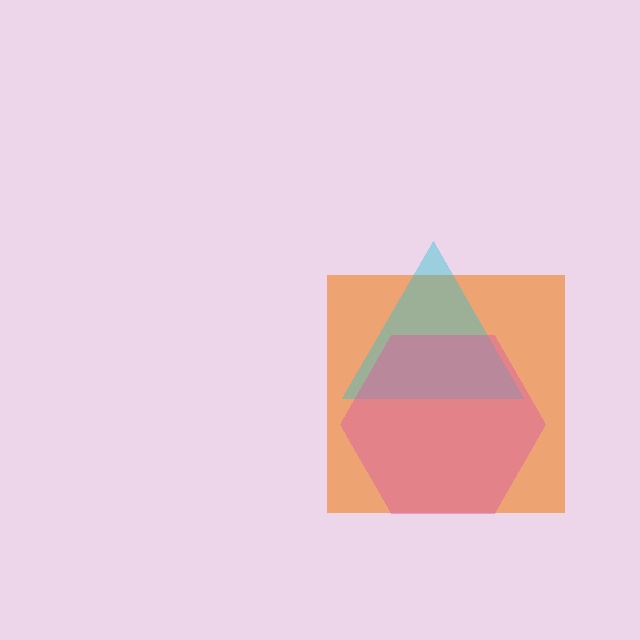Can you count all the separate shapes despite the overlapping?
Yes, there are 3 separate shapes.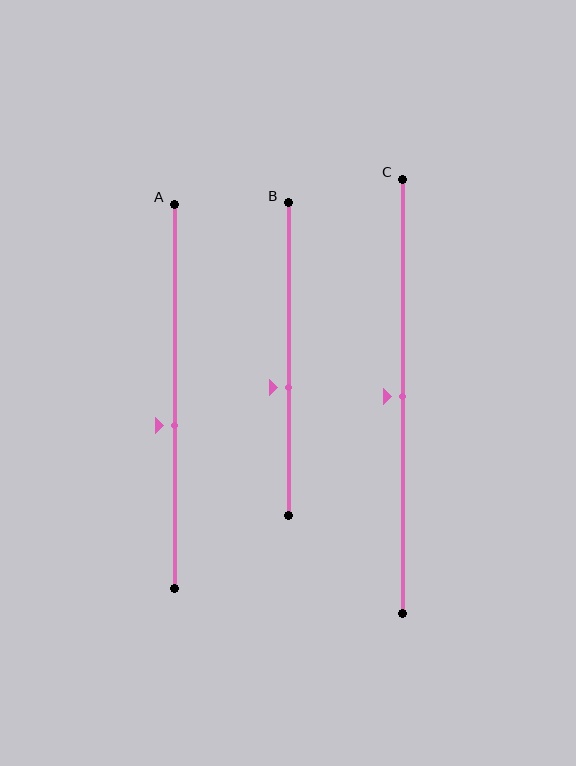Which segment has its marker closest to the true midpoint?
Segment C has its marker closest to the true midpoint.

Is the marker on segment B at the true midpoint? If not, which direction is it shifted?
No, the marker on segment B is shifted downward by about 9% of the segment length.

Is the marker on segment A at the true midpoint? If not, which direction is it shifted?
No, the marker on segment A is shifted downward by about 8% of the segment length.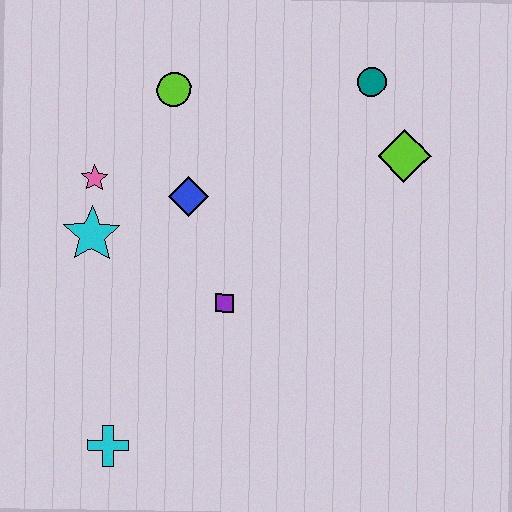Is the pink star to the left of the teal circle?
Yes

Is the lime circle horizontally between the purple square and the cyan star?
Yes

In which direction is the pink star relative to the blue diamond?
The pink star is to the left of the blue diamond.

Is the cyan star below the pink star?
Yes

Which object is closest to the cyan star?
The pink star is closest to the cyan star.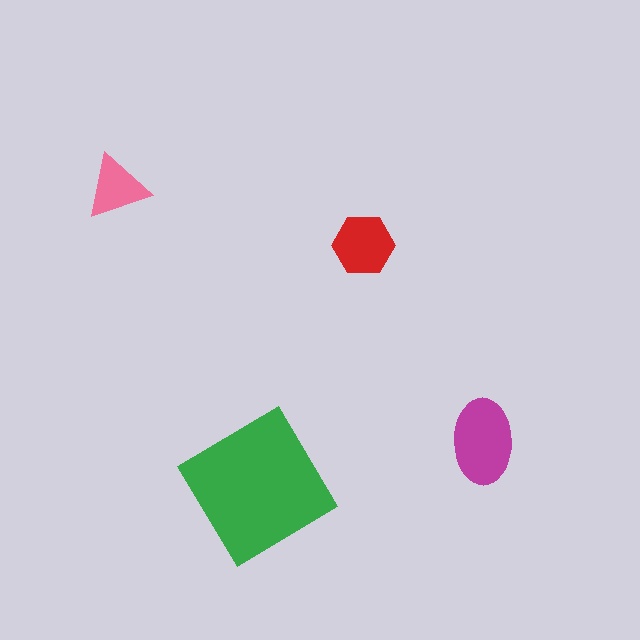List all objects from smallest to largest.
The pink triangle, the red hexagon, the magenta ellipse, the green diamond.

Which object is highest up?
The pink triangle is topmost.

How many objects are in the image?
There are 4 objects in the image.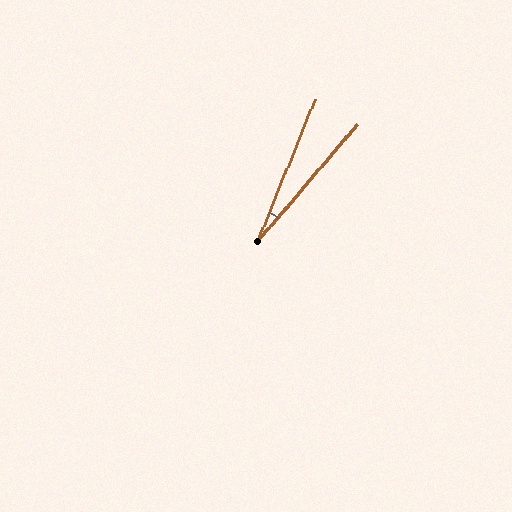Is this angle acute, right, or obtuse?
It is acute.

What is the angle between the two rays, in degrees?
Approximately 19 degrees.